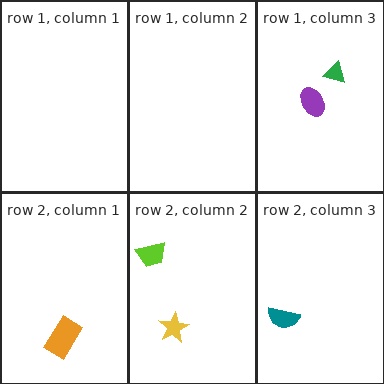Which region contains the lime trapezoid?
The row 2, column 2 region.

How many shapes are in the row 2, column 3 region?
1.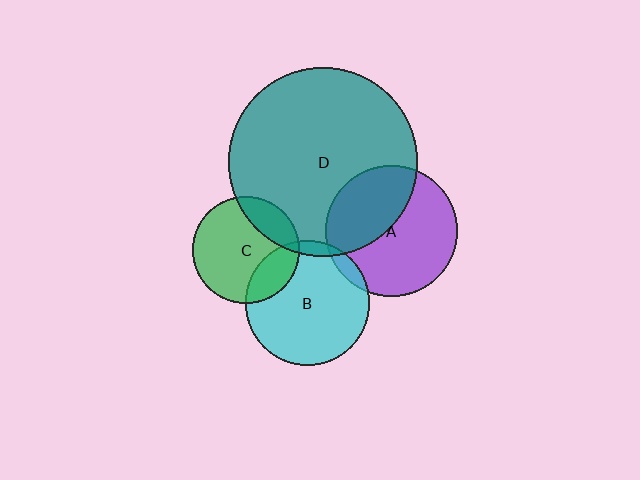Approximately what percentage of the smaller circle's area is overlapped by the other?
Approximately 5%.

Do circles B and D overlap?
Yes.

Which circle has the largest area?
Circle D (teal).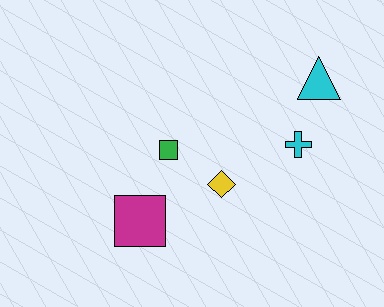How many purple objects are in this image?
There are no purple objects.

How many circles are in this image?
There are no circles.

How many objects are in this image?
There are 5 objects.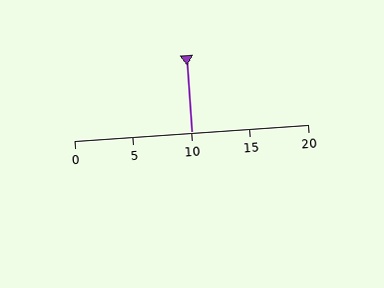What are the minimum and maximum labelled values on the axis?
The axis runs from 0 to 20.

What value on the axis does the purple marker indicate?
The marker indicates approximately 10.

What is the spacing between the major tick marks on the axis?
The major ticks are spaced 5 apart.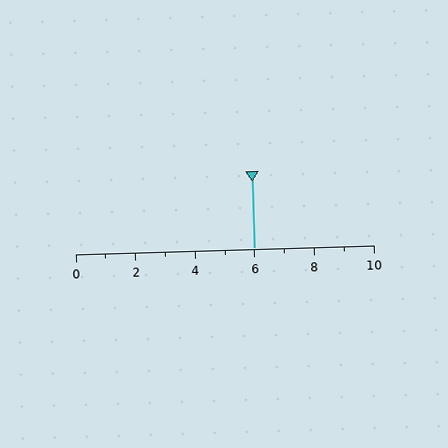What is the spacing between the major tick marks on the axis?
The major ticks are spaced 2 apart.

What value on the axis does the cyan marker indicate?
The marker indicates approximately 6.